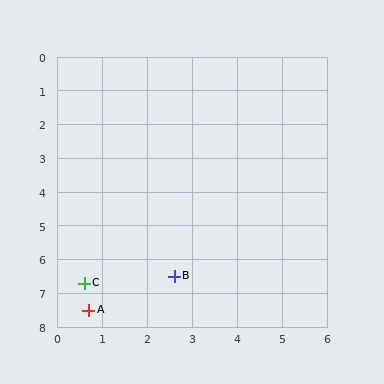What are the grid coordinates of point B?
Point B is at approximately (2.6, 6.5).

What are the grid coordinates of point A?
Point A is at approximately (0.7, 7.5).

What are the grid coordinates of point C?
Point C is at approximately (0.6, 6.7).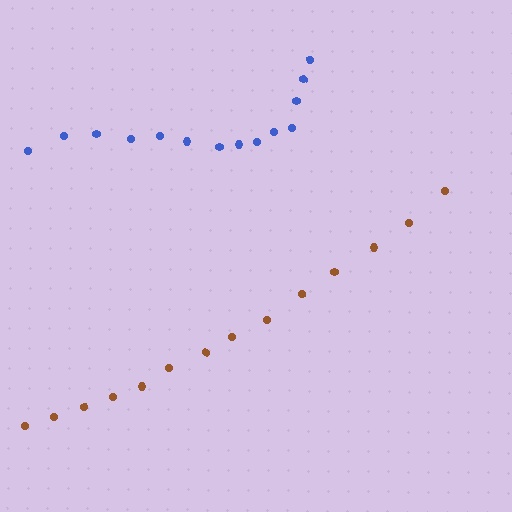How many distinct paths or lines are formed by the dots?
There are 2 distinct paths.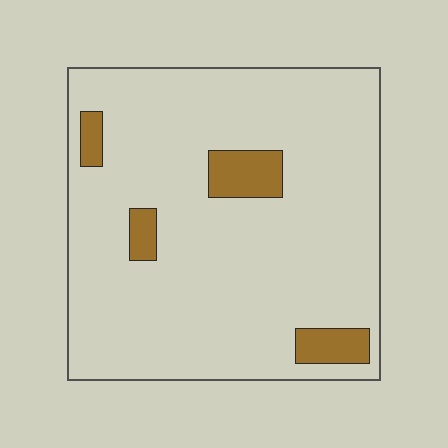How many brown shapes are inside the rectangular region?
4.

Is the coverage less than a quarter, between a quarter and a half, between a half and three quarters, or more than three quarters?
Less than a quarter.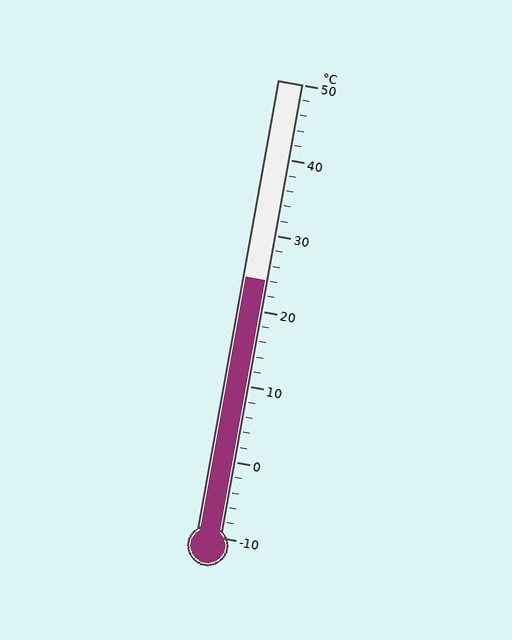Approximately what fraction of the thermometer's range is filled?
The thermometer is filled to approximately 55% of its range.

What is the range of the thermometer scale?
The thermometer scale ranges from -10°C to 50°C.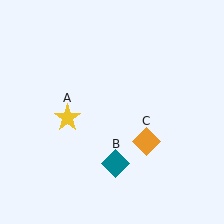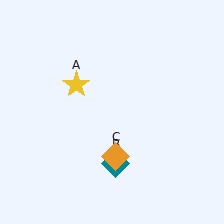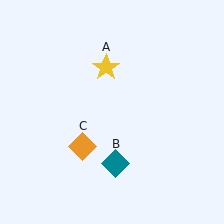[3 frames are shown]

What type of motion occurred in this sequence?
The yellow star (object A), orange diamond (object C) rotated clockwise around the center of the scene.